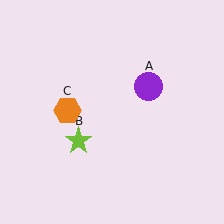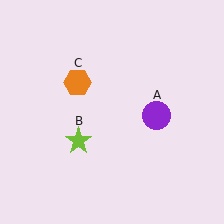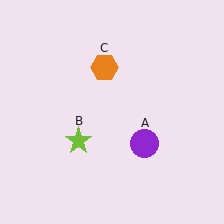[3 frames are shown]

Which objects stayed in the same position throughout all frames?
Lime star (object B) remained stationary.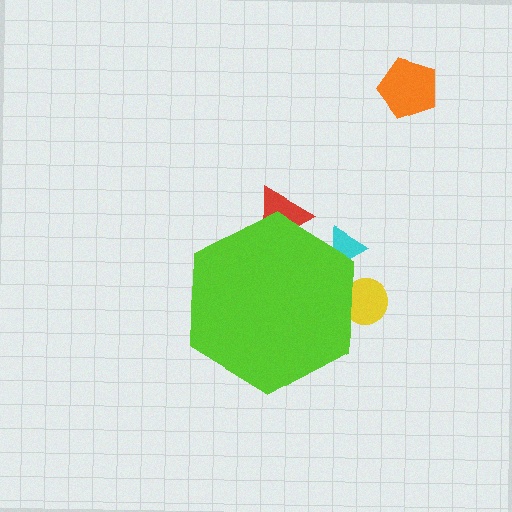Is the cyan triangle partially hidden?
Yes, the cyan triangle is partially hidden behind the lime hexagon.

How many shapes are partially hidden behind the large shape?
3 shapes are partially hidden.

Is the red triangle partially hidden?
Yes, the red triangle is partially hidden behind the lime hexagon.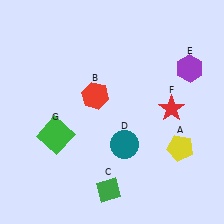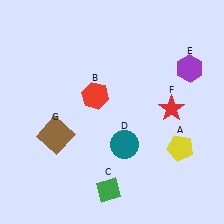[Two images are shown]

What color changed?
The square (G) changed from green in Image 1 to brown in Image 2.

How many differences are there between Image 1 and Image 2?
There is 1 difference between the two images.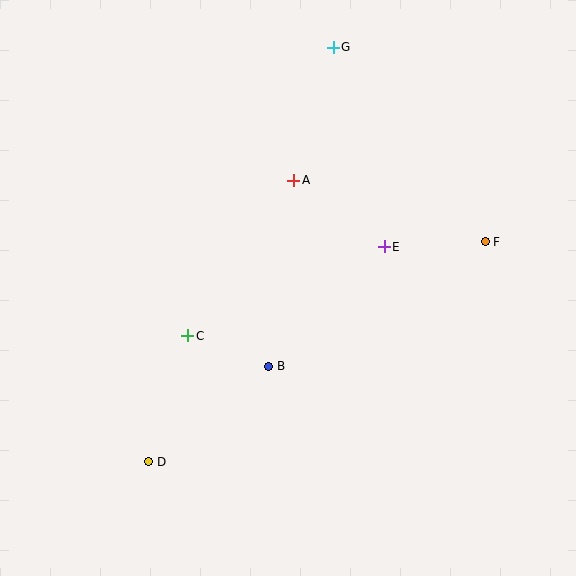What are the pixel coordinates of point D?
Point D is at (149, 462).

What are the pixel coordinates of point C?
Point C is at (188, 336).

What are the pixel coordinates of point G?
Point G is at (333, 47).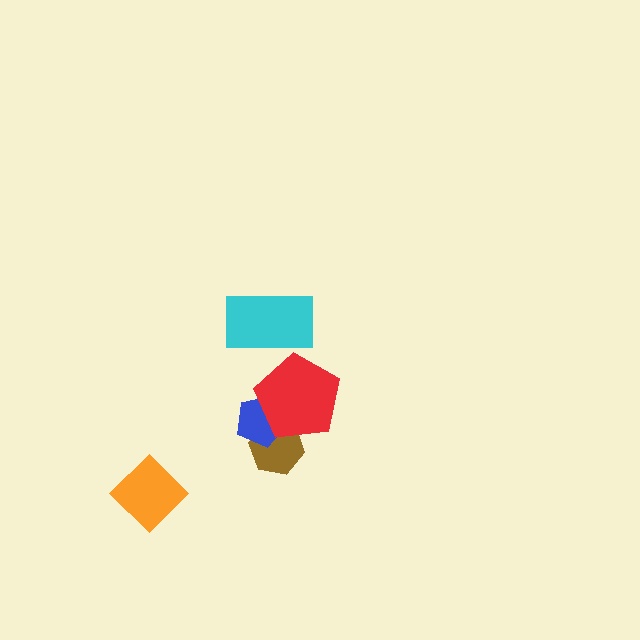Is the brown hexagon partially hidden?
Yes, it is partially covered by another shape.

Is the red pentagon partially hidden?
No, no other shape covers it.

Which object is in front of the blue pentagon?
The red pentagon is in front of the blue pentagon.